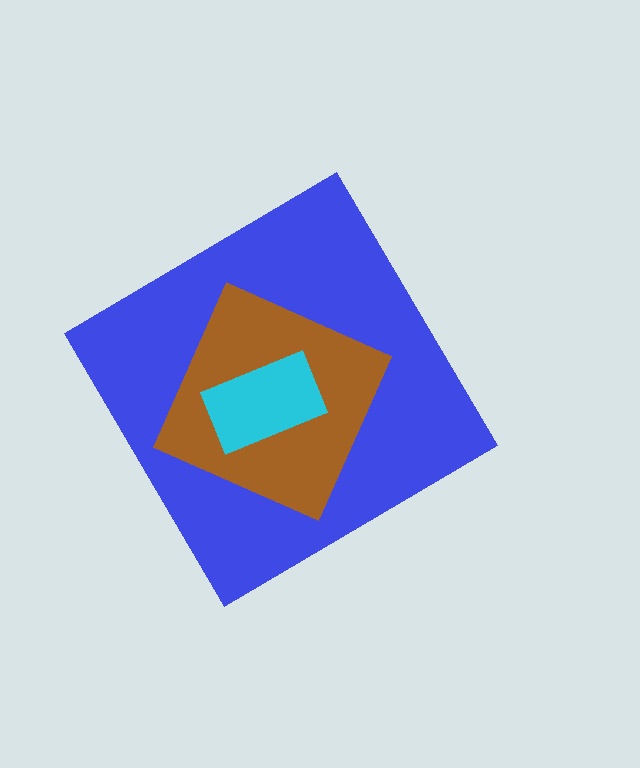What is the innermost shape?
The cyan rectangle.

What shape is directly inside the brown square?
The cyan rectangle.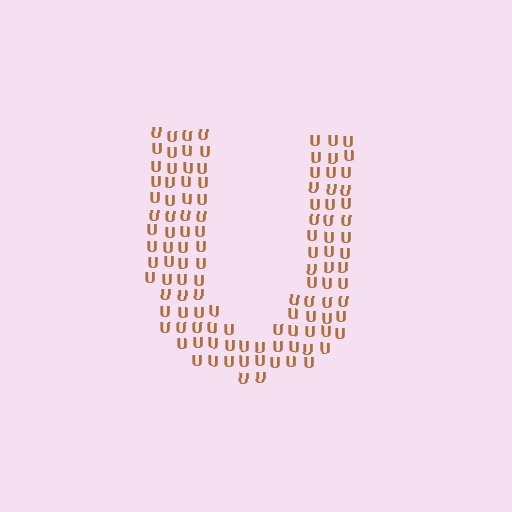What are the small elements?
The small elements are letter U's.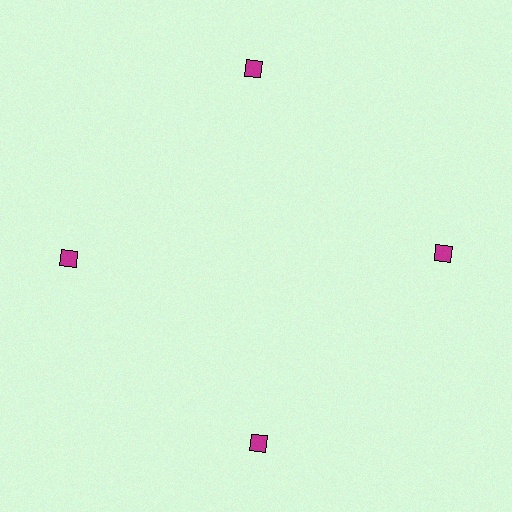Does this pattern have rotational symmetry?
Yes, this pattern has 4-fold rotational symmetry. It looks the same after rotating 90 degrees around the center.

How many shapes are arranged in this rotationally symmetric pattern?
There are 4 shapes, arranged in 4 groups of 1.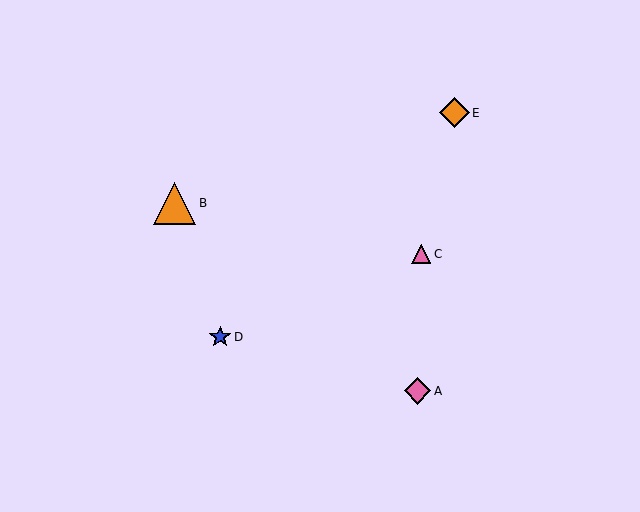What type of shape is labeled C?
Shape C is a pink triangle.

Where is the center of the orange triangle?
The center of the orange triangle is at (175, 203).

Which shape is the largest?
The orange triangle (labeled B) is the largest.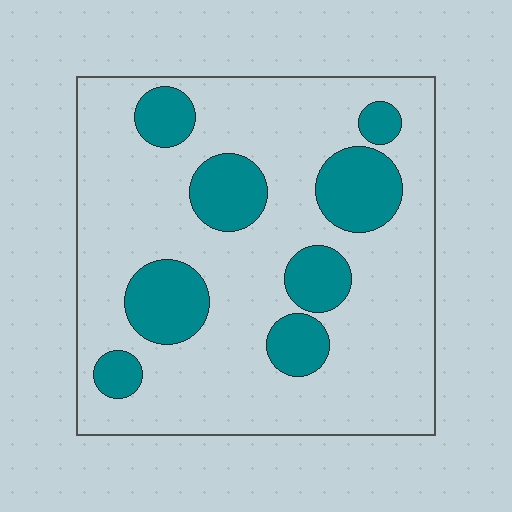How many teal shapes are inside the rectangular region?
8.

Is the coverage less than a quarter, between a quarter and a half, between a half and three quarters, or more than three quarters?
Less than a quarter.